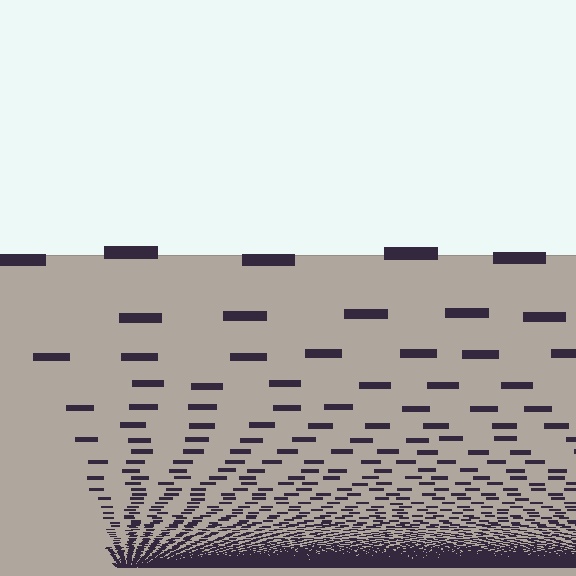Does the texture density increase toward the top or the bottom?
Density increases toward the bottom.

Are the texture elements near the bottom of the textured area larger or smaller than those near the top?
Smaller. The gradient is inverted — elements near the bottom are smaller and denser.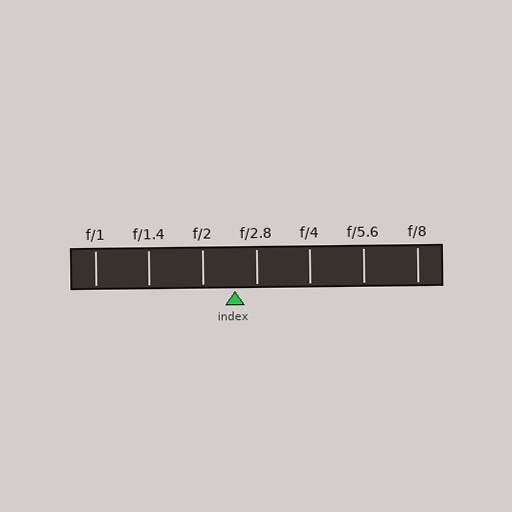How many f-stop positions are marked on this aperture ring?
There are 7 f-stop positions marked.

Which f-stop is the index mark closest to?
The index mark is closest to f/2.8.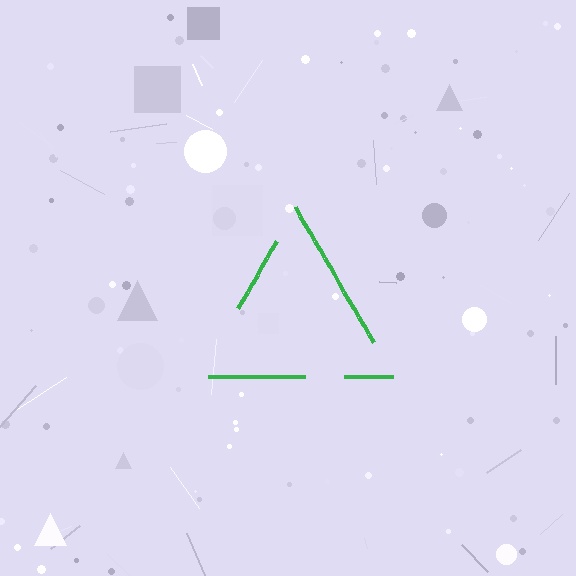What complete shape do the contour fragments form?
The contour fragments form a triangle.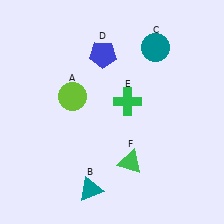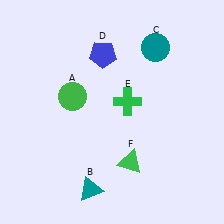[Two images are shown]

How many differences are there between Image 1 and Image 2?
There is 1 difference between the two images.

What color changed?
The circle (A) changed from lime in Image 1 to green in Image 2.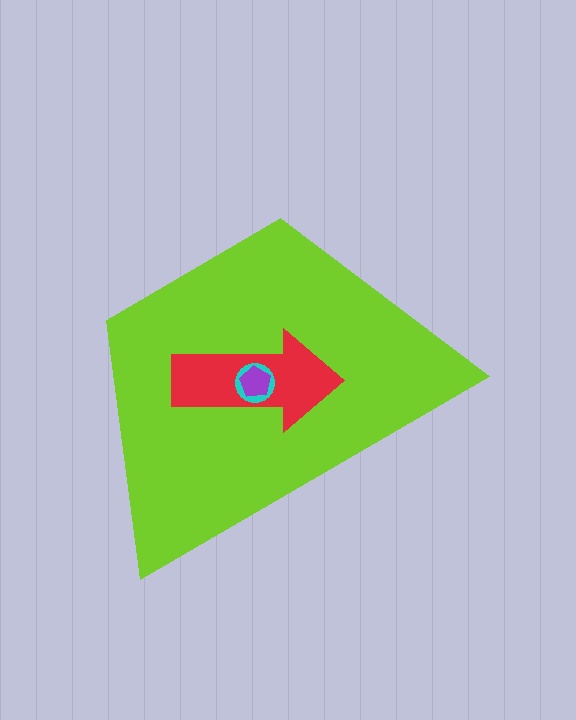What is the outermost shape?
The lime trapezoid.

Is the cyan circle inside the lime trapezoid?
Yes.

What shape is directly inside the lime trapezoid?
The red arrow.